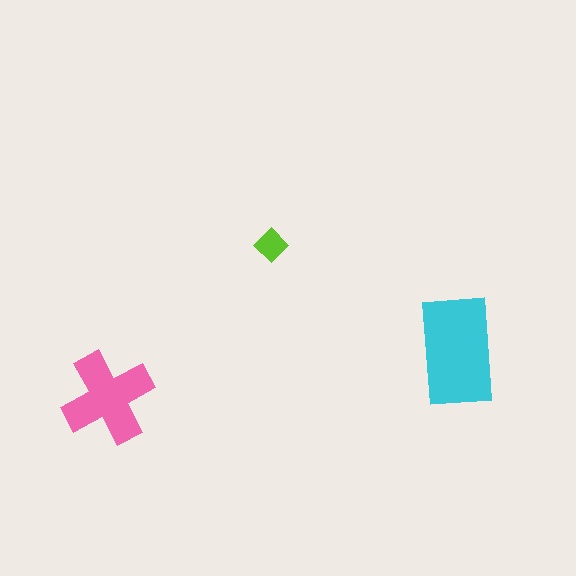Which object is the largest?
The cyan rectangle.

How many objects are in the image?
There are 3 objects in the image.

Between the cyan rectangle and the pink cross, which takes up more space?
The cyan rectangle.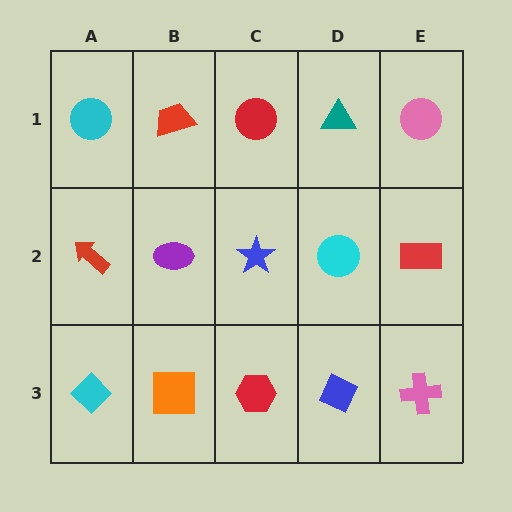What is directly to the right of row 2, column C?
A cyan circle.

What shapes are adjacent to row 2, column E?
A pink circle (row 1, column E), a pink cross (row 3, column E), a cyan circle (row 2, column D).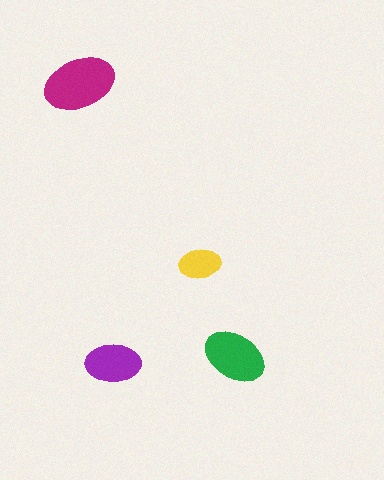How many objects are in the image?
There are 4 objects in the image.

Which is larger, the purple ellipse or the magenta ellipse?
The magenta one.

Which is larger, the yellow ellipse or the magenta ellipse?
The magenta one.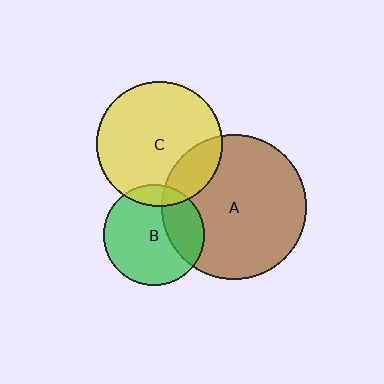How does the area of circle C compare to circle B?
Approximately 1.5 times.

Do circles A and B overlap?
Yes.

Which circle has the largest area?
Circle A (brown).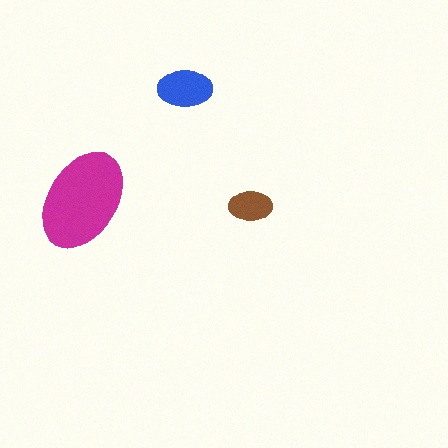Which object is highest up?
The blue ellipse is topmost.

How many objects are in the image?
There are 3 objects in the image.